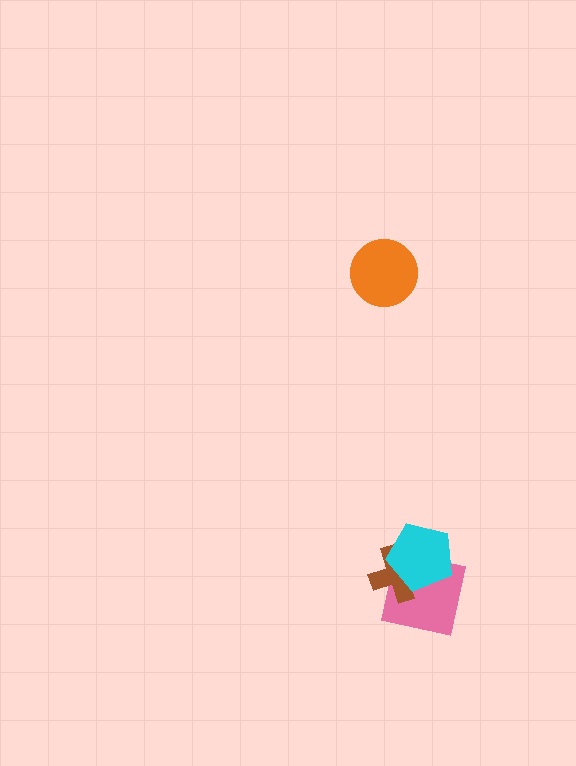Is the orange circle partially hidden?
No, no other shape covers it.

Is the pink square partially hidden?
Yes, it is partially covered by another shape.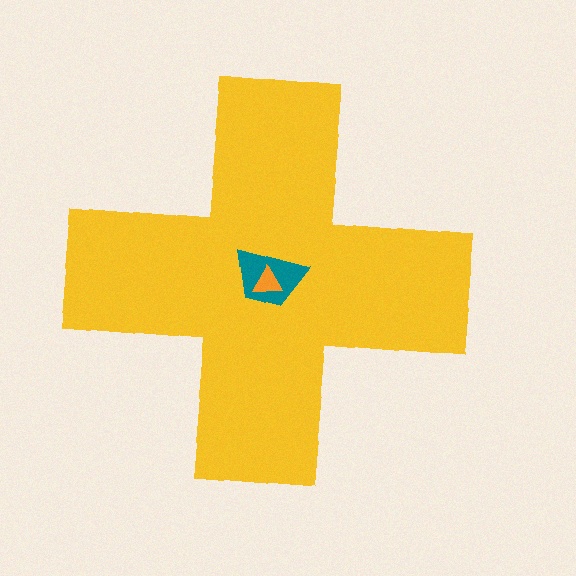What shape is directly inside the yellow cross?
The teal trapezoid.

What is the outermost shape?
The yellow cross.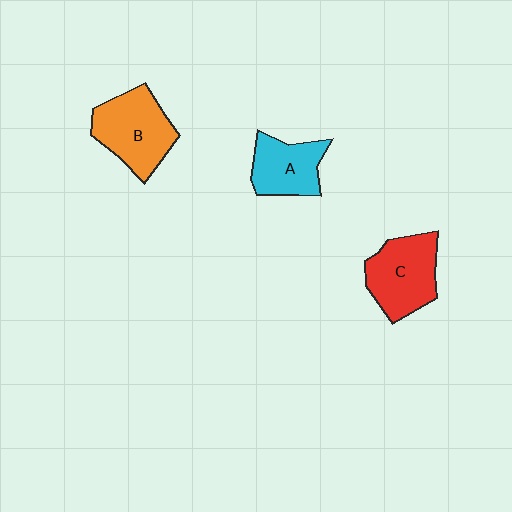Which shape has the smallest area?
Shape A (cyan).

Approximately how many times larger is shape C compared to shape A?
Approximately 1.3 times.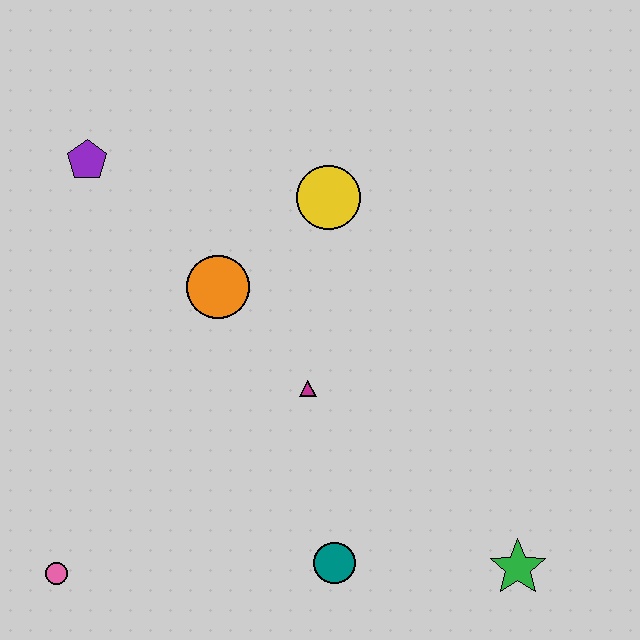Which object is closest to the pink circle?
The teal circle is closest to the pink circle.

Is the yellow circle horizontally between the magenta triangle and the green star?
Yes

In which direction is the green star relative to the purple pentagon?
The green star is to the right of the purple pentagon.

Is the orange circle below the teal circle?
No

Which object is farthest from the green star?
The purple pentagon is farthest from the green star.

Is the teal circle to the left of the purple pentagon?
No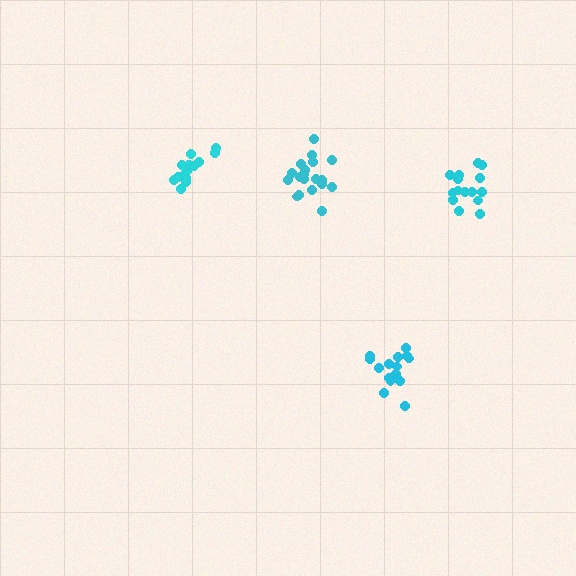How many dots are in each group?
Group 1: 19 dots, Group 2: 15 dots, Group 3: 15 dots, Group 4: 15 dots (64 total).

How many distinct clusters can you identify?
There are 4 distinct clusters.